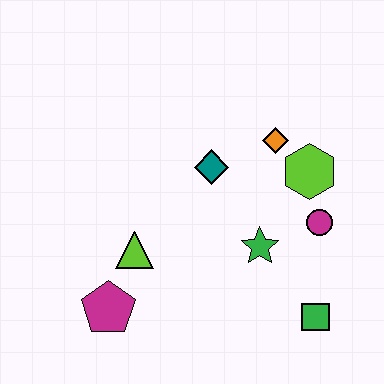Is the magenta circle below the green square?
No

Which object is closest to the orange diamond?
The lime hexagon is closest to the orange diamond.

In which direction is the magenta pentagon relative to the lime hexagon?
The magenta pentagon is to the left of the lime hexagon.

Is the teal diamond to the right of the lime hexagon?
No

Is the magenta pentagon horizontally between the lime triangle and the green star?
No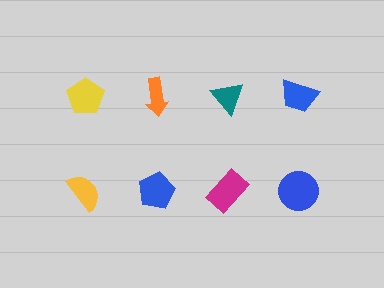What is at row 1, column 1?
A yellow pentagon.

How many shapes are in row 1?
4 shapes.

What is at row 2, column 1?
A yellow semicircle.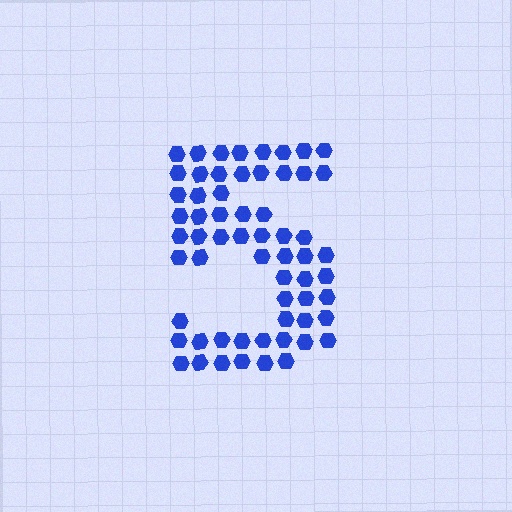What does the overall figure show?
The overall figure shows the digit 5.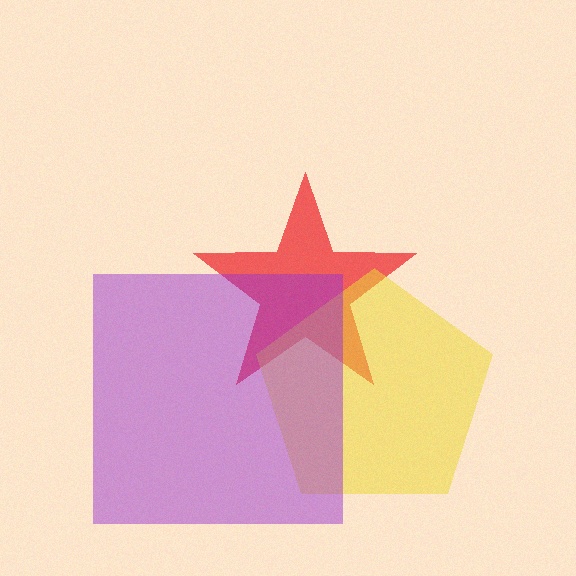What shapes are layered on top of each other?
The layered shapes are: a red star, a yellow pentagon, a purple square.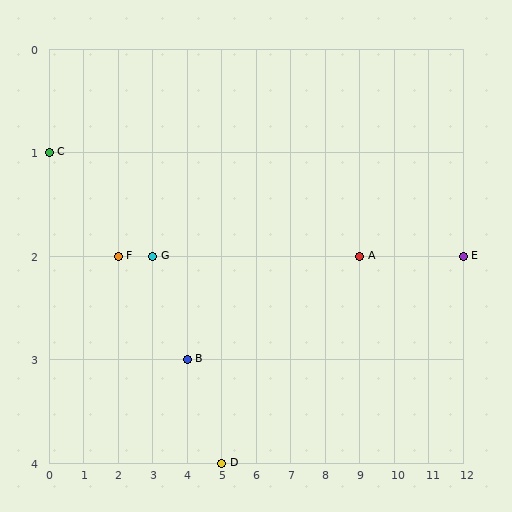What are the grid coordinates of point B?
Point B is at grid coordinates (4, 3).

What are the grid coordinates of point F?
Point F is at grid coordinates (2, 2).